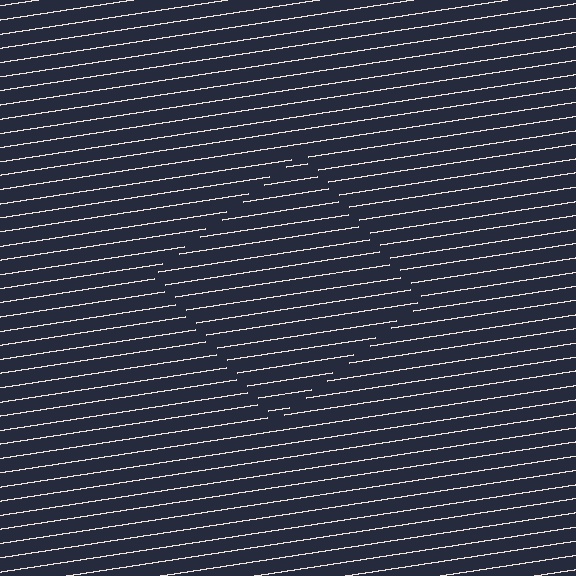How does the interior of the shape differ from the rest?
The interior of the shape contains the same grating, shifted by half a period — the contour is defined by the phase discontinuity where line-ends from the inner and outer gratings abut.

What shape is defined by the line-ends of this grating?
An illusory square. The interior of the shape contains the same grating, shifted by half a period — the contour is defined by the phase discontinuity where line-ends from the inner and outer gratings abut.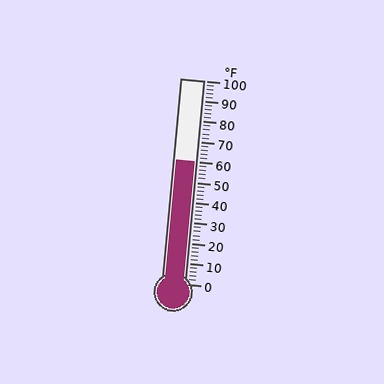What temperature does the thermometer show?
The thermometer shows approximately 60°F.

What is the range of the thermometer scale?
The thermometer scale ranges from 0°F to 100°F.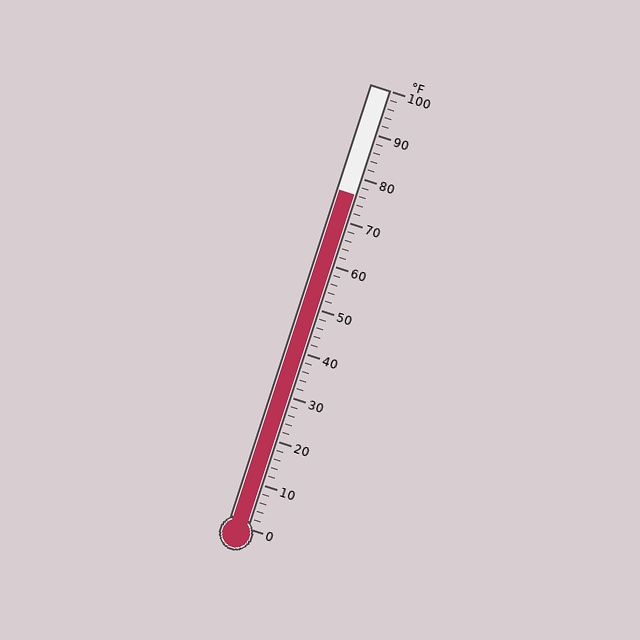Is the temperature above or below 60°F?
The temperature is above 60°F.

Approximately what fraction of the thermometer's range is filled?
The thermometer is filled to approximately 75% of its range.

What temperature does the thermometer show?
The thermometer shows approximately 76°F.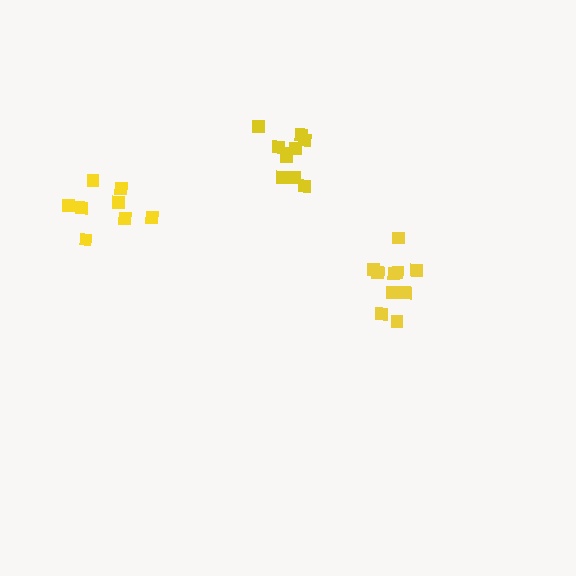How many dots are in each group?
Group 1: 10 dots, Group 2: 11 dots, Group 3: 8 dots (29 total).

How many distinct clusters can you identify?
There are 3 distinct clusters.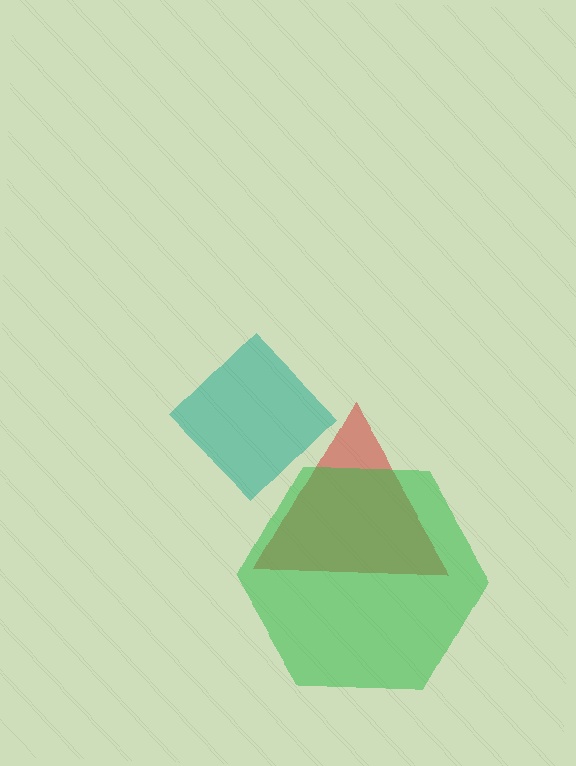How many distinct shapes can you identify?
There are 3 distinct shapes: a red triangle, a green hexagon, a teal diamond.